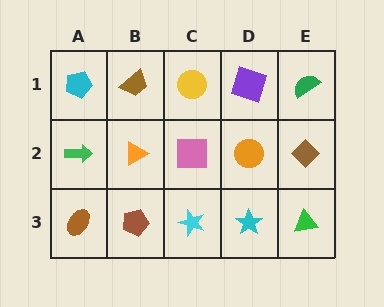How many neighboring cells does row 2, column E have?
3.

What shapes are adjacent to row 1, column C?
A pink square (row 2, column C), a brown trapezoid (row 1, column B), a purple square (row 1, column D).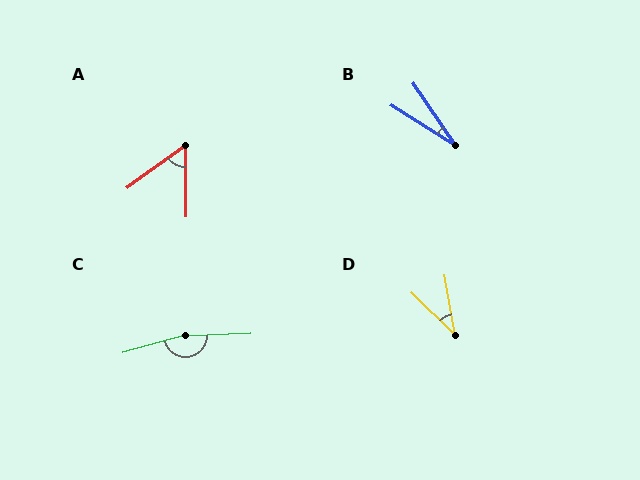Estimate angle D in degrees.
Approximately 36 degrees.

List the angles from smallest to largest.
B (23°), D (36°), A (54°), C (167°).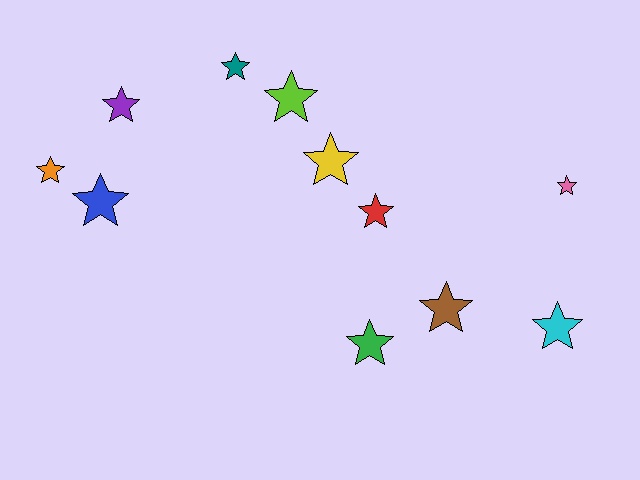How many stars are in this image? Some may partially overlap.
There are 11 stars.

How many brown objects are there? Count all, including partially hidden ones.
There is 1 brown object.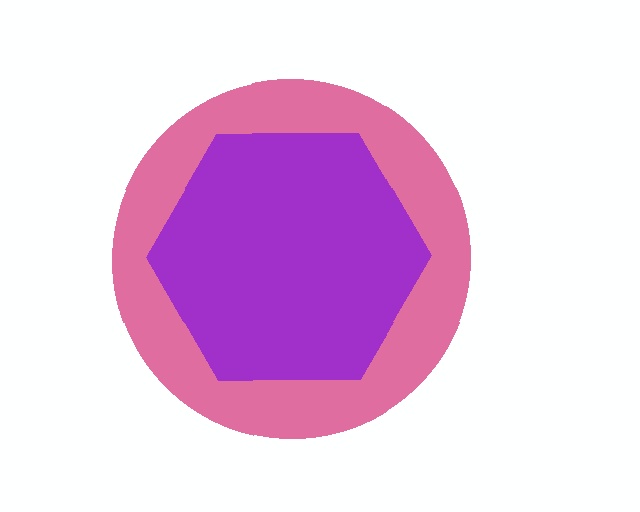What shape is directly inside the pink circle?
The purple hexagon.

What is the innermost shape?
The purple hexagon.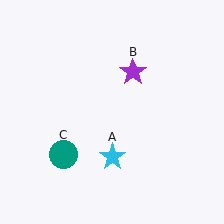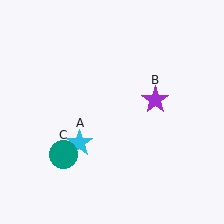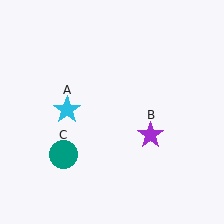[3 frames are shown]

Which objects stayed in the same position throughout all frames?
Teal circle (object C) remained stationary.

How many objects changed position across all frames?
2 objects changed position: cyan star (object A), purple star (object B).